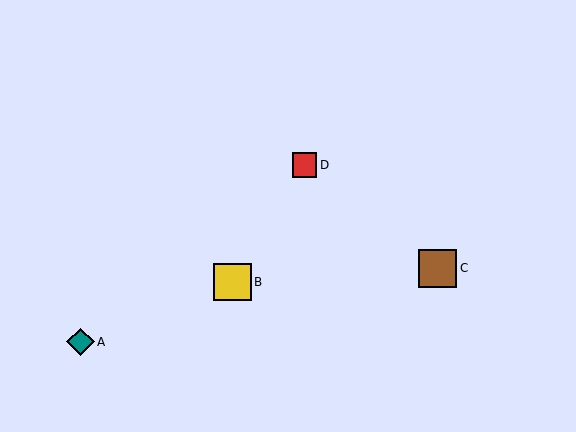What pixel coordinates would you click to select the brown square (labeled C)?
Click at (438, 268) to select the brown square C.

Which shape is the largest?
The brown square (labeled C) is the largest.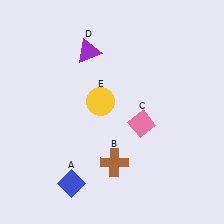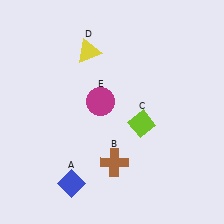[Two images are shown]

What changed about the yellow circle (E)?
In Image 1, E is yellow. In Image 2, it changed to magenta.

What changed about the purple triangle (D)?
In Image 1, D is purple. In Image 2, it changed to yellow.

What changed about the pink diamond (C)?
In Image 1, C is pink. In Image 2, it changed to lime.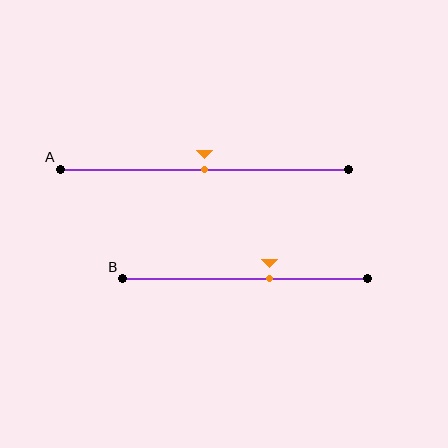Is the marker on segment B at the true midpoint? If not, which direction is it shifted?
No, the marker on segment B is shifted to the right by about 10% of the segment length.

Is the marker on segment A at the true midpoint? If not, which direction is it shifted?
Yes, the marker on segment A is at the true midpoint.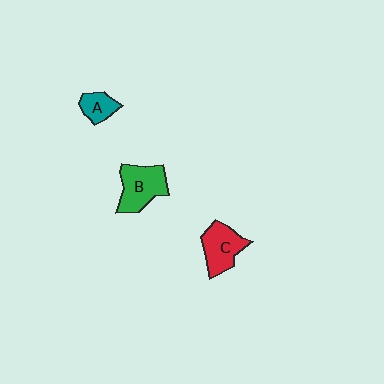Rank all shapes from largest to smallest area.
From largest to smallest: B (green), C (red), A (teal).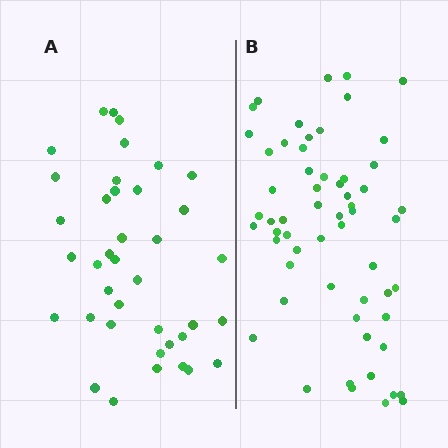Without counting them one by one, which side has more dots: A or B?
Region B (the right region) has more dots.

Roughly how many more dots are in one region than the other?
Region B has approximately 20 more dots than region A.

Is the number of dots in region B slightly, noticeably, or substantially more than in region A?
Region B has substantially more. The ratio is roughly 1.5 to 1.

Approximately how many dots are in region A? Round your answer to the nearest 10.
About 40 dots. (The exact count is 39, which rounds to 40.)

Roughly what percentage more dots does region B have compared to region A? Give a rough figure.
About 50% more.